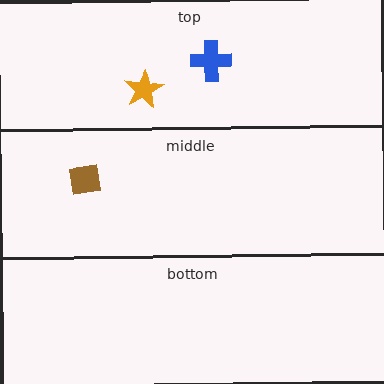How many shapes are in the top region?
2.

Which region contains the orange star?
The top region.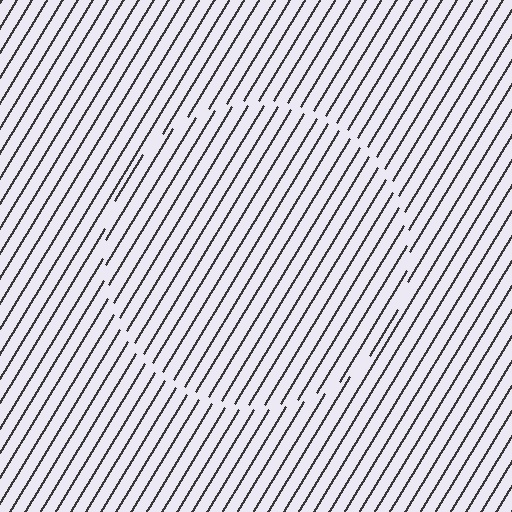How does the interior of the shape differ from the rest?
The interior of the shape contains the same grating, shifted by half a period — the contour is defined by the phase discontinuity where line-ends from the inner and outer gratings abut.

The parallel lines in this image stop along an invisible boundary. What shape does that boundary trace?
An illusory circle. The interior of the shape contains the same grating, shifted by half a period — the contour is defined by the phase discontinuity where line-ends from the inner and outer gratings abut.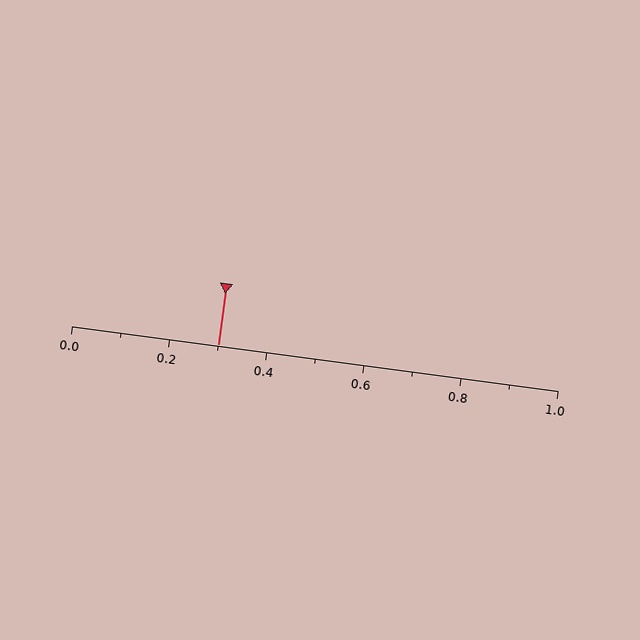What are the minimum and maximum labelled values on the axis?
The axis runs from 0.0 to 1.0.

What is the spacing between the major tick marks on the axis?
The major ticks are spaced 0.2 apart.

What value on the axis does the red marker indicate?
The marker indicates approximately 0.3.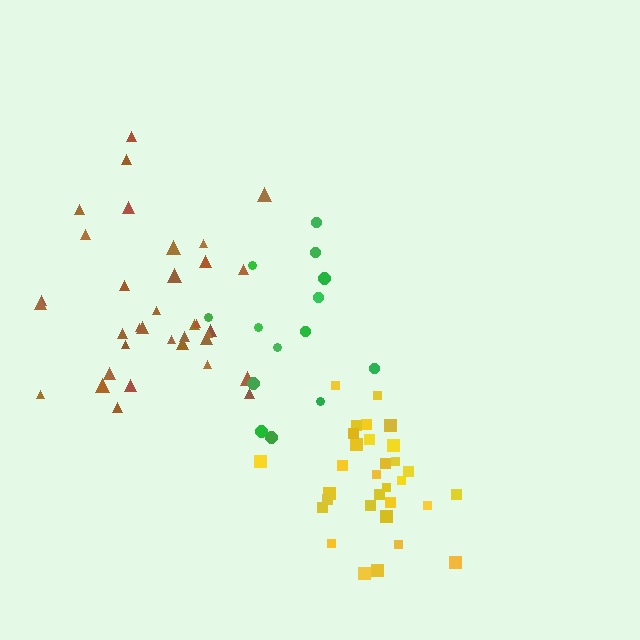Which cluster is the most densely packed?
Yellow.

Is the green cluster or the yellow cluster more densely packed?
Yellow.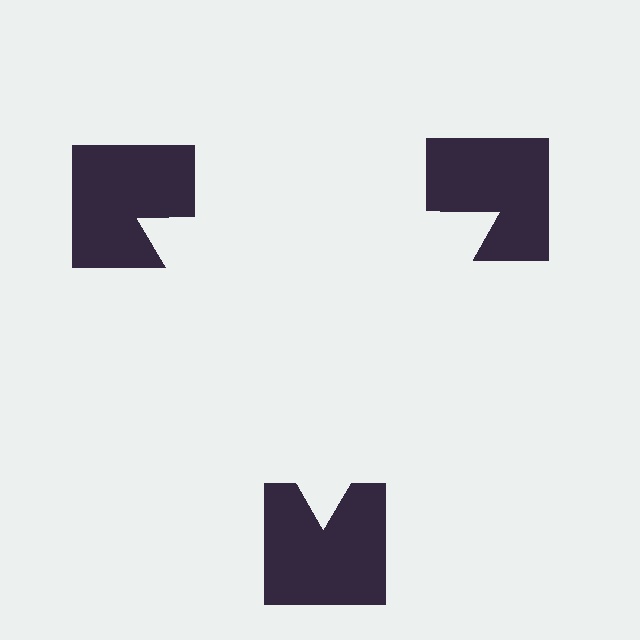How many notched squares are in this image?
There are 3 — one at each vertex of the illusory triangle.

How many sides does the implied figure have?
3 sides.